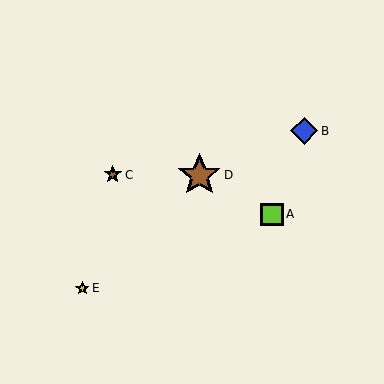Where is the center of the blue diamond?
The center of the blue diamond is at (304, 131).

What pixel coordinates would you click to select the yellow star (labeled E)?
Click at (82, 288) to select the yellow star E.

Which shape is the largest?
The brown star (labeled D) is the largest.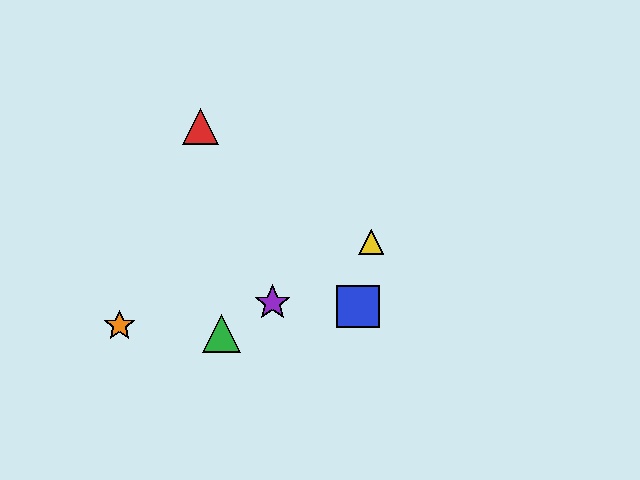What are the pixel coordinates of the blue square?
The blue square is at (358, 306).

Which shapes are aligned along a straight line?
The green triangle, the yellow triangle, the purple star are aligned along a straight line.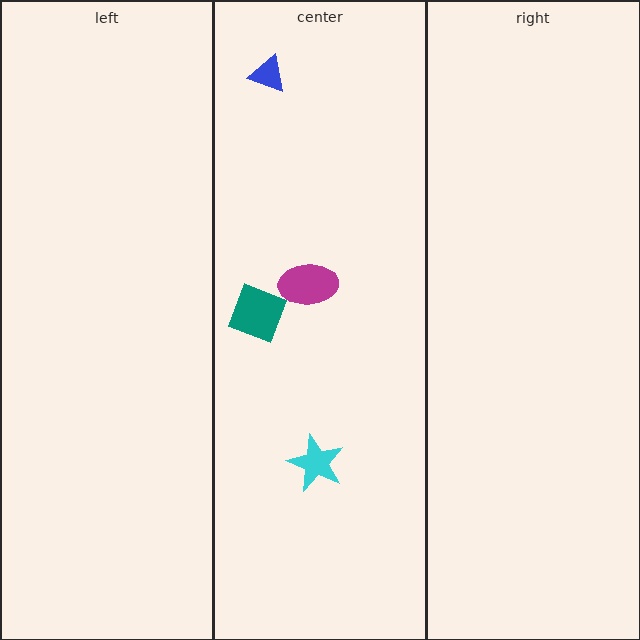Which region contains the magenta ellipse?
The center region.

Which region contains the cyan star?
The center region.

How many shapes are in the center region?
4.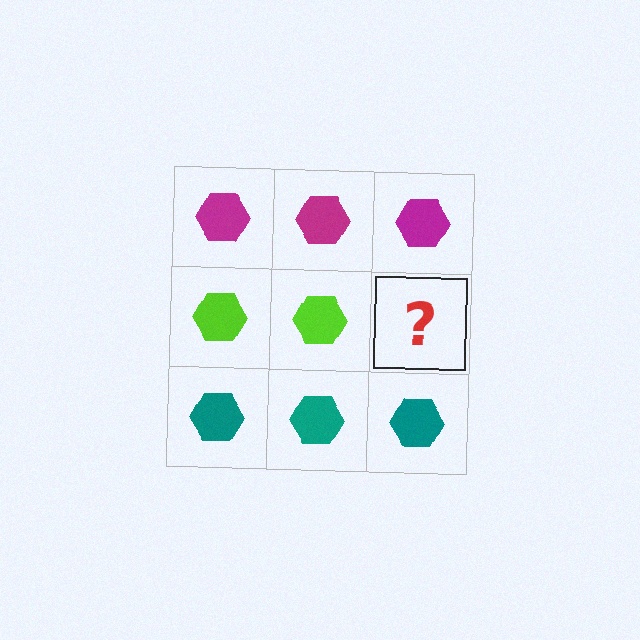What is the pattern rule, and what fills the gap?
The rule is that each row has a consistent color. The gap should be filled with a lime hexagon.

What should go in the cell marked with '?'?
The missing cell should contain a lime hexagon.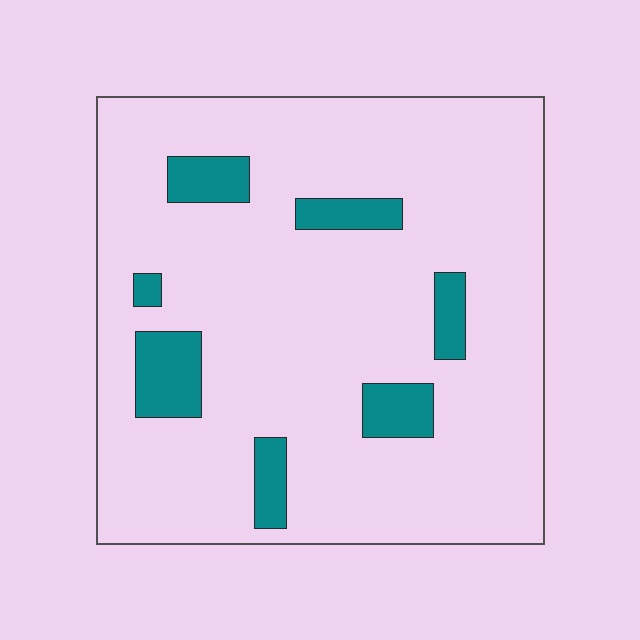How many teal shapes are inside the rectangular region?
7.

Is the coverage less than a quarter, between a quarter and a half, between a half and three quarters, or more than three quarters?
Less than a quarter.